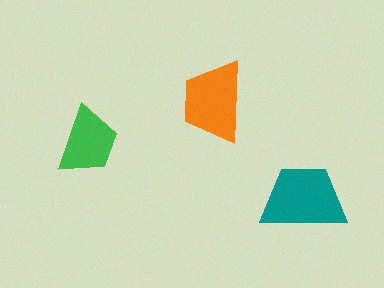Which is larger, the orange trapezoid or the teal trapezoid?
The teal one.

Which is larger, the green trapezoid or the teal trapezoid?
The teal one.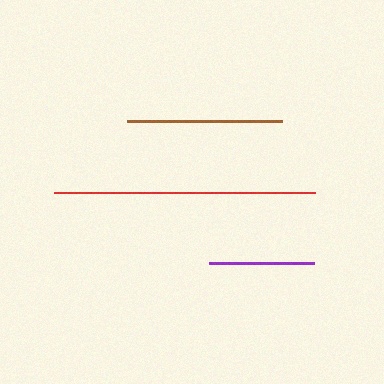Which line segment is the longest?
The red line is the longest at approximately 262 pixels.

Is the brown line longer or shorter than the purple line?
The brown line is longer than the purple line.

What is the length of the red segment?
The red segment is approximately 262 pixels long.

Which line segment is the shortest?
The purple line is the shortest at approximately 105 pixels.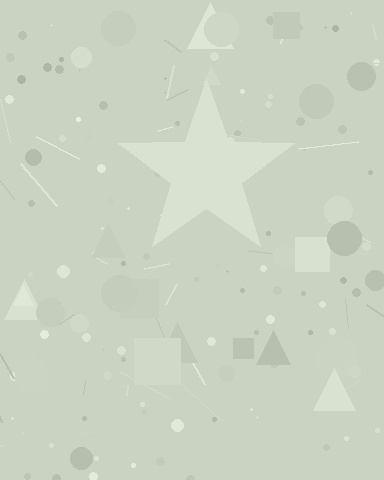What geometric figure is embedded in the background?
A star is embedded in the background.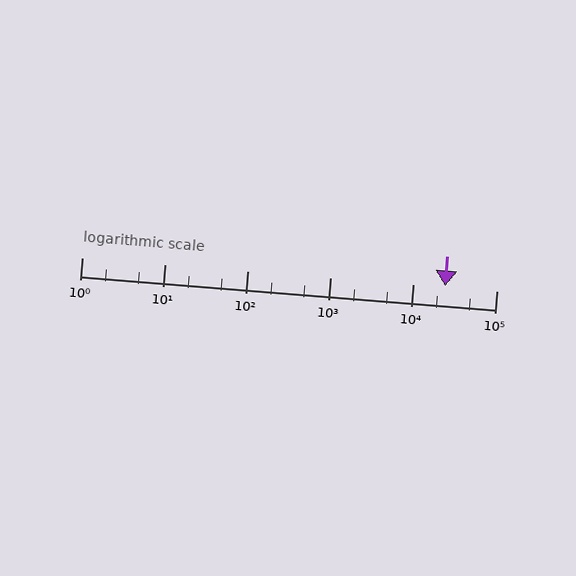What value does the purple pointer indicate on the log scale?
The pointer indicates approximately 24000.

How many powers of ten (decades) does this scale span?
The scale spans 5 decades, from 1 to 100000.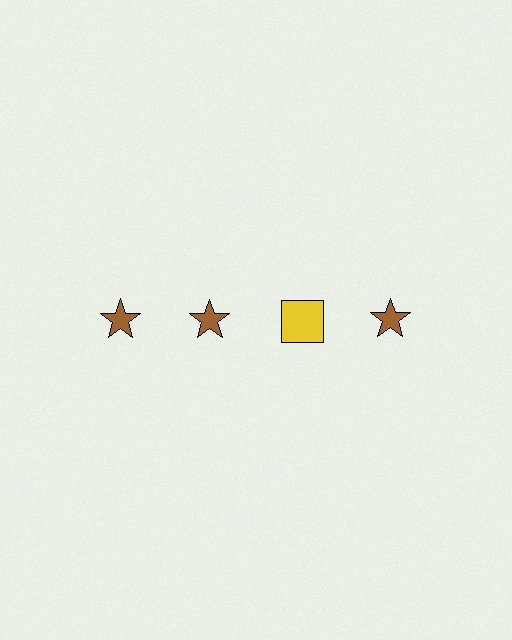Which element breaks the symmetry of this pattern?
The yellow square in the top row, center column breaks the symmetry. All other shapes are brown stars.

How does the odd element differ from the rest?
It differs in both color (yellow instead of brown) and shape (square instead of star).